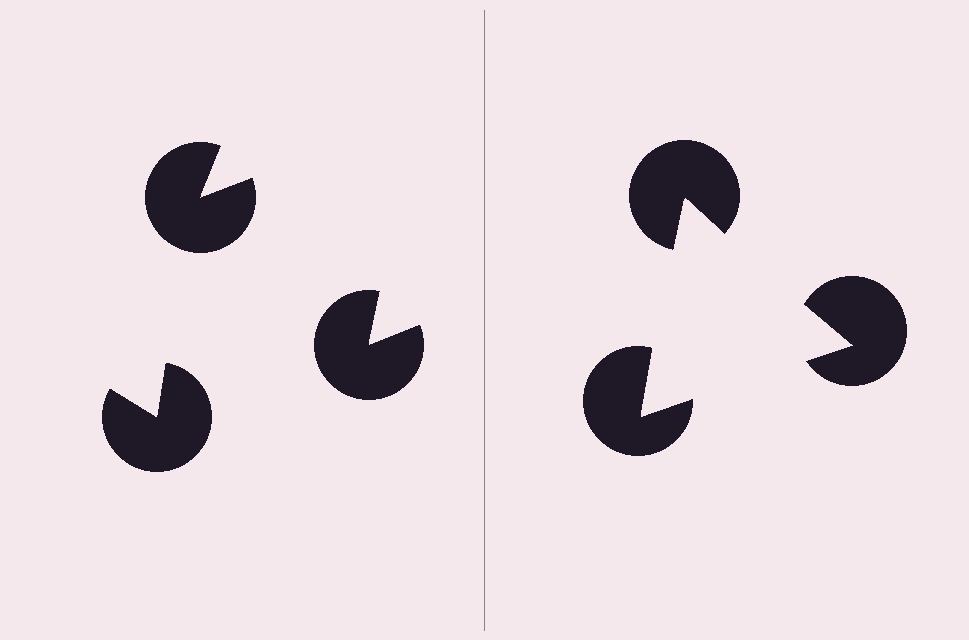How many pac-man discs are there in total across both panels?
6 — 3 on each side.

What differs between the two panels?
The pac-man discs are positioned identically on both sides; only the wedge orientations differ. On the right they align to a triangle; on the left they are misaligned.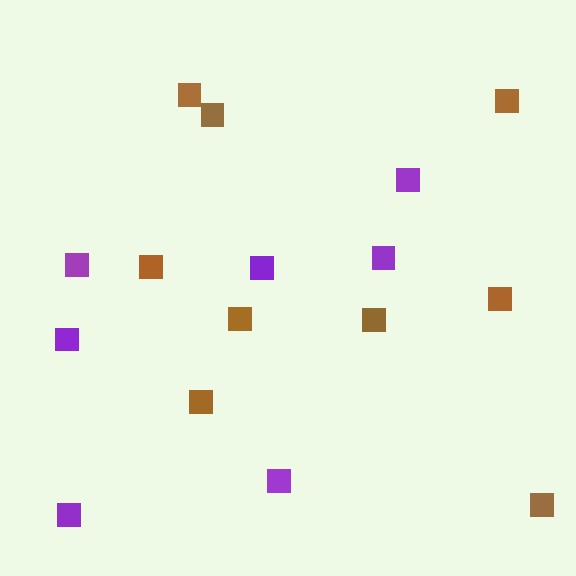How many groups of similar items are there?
There are 2 groups: one group of brown squares (9) and one group of purple squares (7).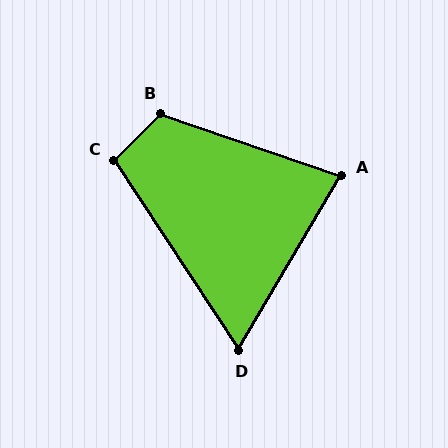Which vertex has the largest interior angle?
B, at approximately 116 degrees.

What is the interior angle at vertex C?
Approximately 102 degrees (obtuse).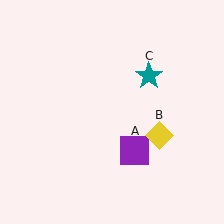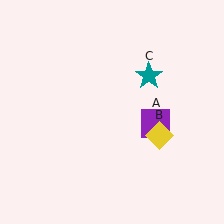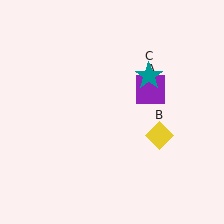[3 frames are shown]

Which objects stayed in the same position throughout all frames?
Yellow diamond (object B) and teal star (object C) remained stationary.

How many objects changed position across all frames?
1 object changed position: purple square (object A).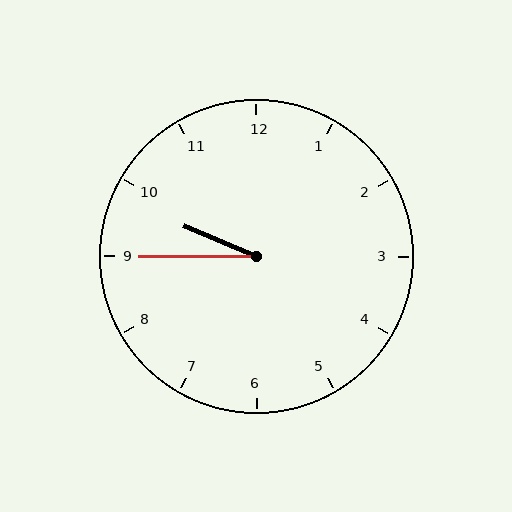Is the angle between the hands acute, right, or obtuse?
It is acute.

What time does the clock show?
9:45.